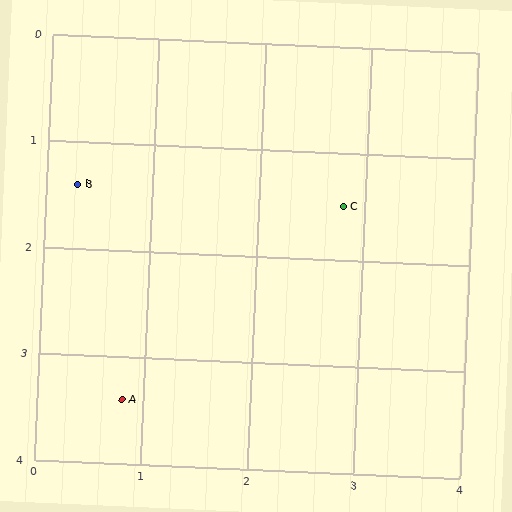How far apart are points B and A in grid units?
Points B and A are about 2.1 grid units apart.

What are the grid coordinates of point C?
Point C is at approximately (2.8, 1.5).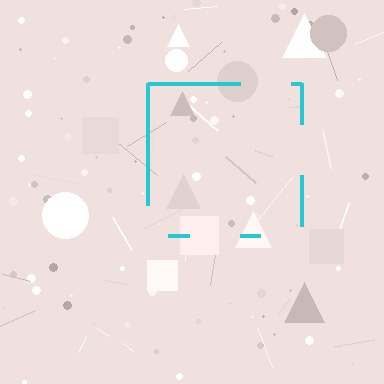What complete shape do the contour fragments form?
The contour fragments form a square.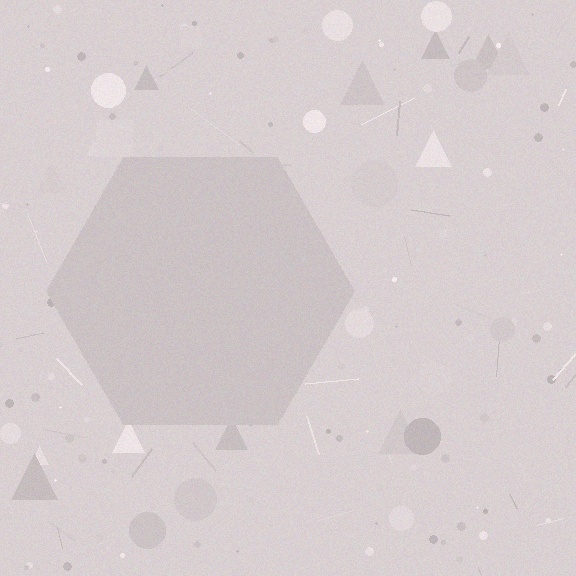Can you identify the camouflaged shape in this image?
The camouflaged shape is a hexagon.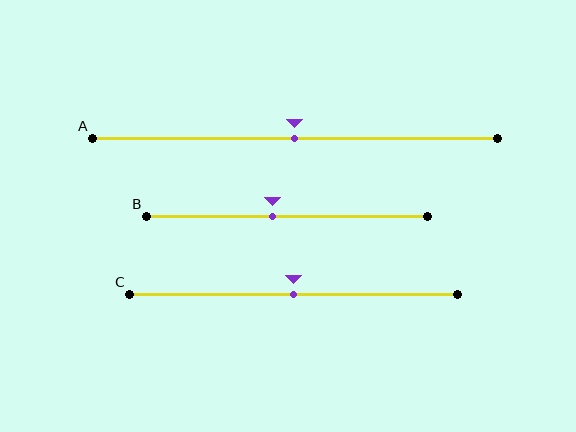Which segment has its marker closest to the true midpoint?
Segment A has its marker closest to the true midpoint.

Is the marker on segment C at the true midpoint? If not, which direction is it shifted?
Yes, the marker on segment C is at the true midpoint.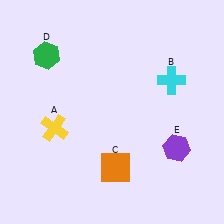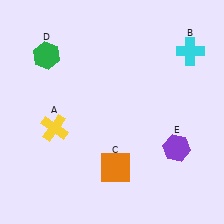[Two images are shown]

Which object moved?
The cyan cross (B) moved up.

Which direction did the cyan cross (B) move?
The cyan cross (B) moved up.